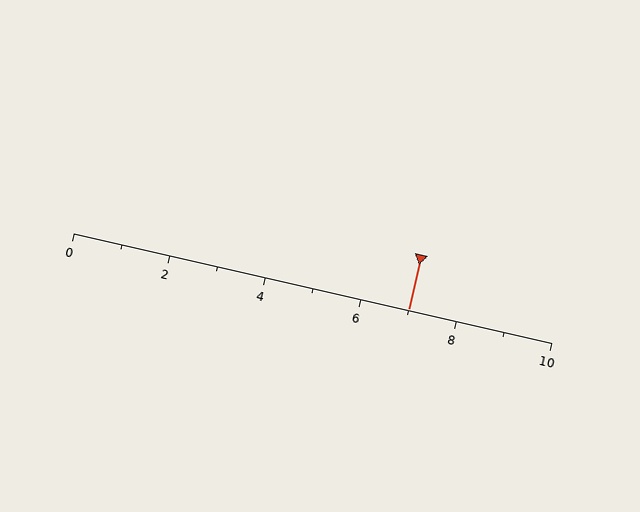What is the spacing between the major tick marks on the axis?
The major ticks are spaced 2 apart.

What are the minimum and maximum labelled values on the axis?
The axis runs from 0 to 10.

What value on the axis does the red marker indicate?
The marker indicates approximately 7.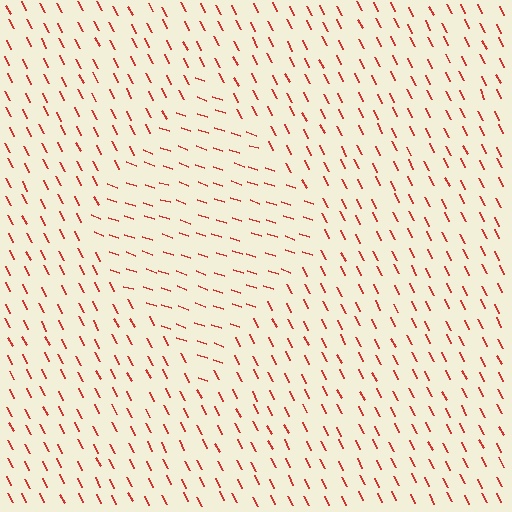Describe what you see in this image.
The image is filled with small red line segments. A diamond region in the image has lines oriented differently from the surrounding lines, creating a visible texture boundary.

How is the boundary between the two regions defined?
The boundary is defined purely by a change in line orientation (approximately 45 degrees difference). All lines are the same color and thickness.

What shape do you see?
I see a diamond.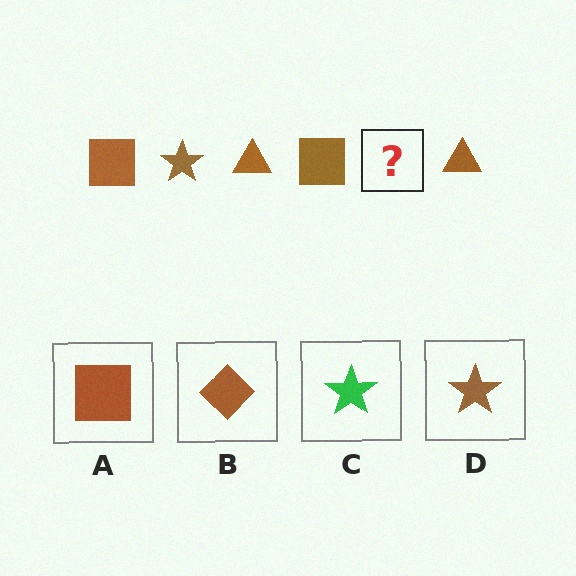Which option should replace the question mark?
Option D.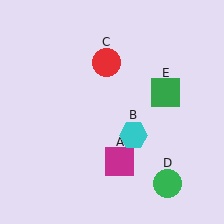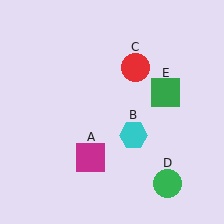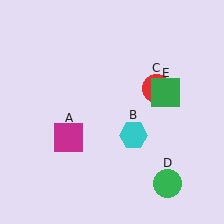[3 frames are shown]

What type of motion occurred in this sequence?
The magenta square (object A), red circle (object C) rotated clockwise around the center of the scene.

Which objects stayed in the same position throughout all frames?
Cyan hexagon (object B) and green circle (object D) and green square (object E) remained stationary.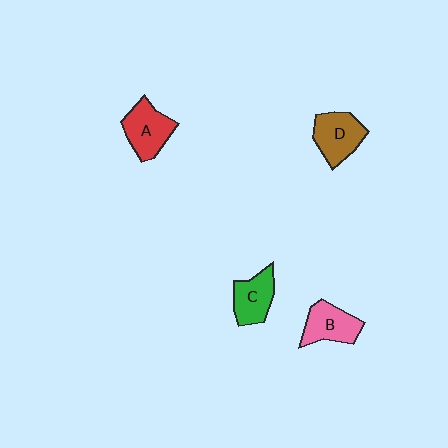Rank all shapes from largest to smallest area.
From largest to smallest: A (red), D (brown), B (pink), C (green).